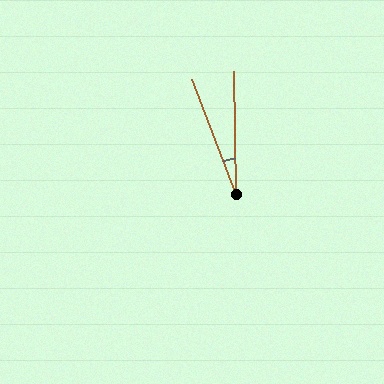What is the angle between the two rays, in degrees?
Approximately 20 degrees.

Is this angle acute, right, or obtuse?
It is acute.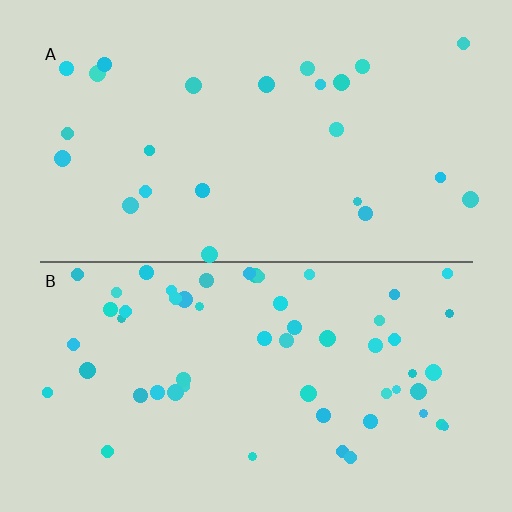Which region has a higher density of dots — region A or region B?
B (the bottom).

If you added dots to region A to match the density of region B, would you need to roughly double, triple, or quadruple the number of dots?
Approximately double.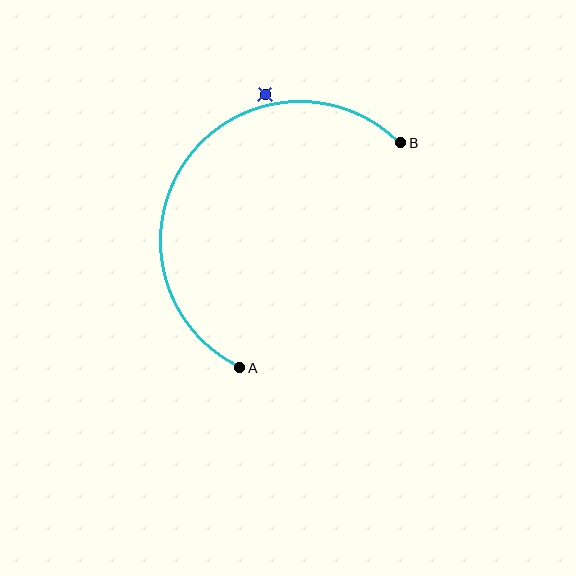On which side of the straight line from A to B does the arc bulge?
The arc bulges above and to the left of the straight line connecting A and B.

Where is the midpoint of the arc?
The arc midpoint is the point on the curve farthest from the straight line joining A and B. It sits above and to the left of that line.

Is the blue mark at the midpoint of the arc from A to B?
No — the blue mark does not lie on the arc at all. It sits slightly outside the curve.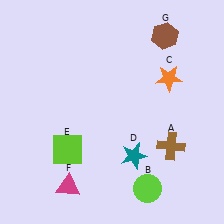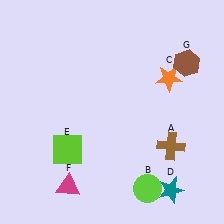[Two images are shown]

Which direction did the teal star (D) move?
The teal star (D) moved right.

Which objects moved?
The objects that moved are: the teal star (D), the brown hexagon (G).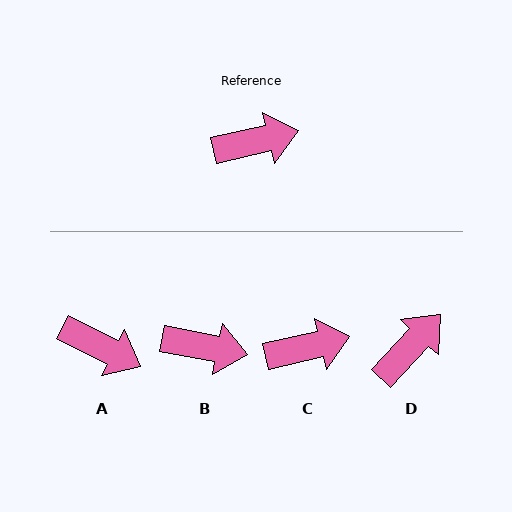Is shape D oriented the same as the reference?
No, it is off by about 34 degrees.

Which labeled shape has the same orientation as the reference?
C.